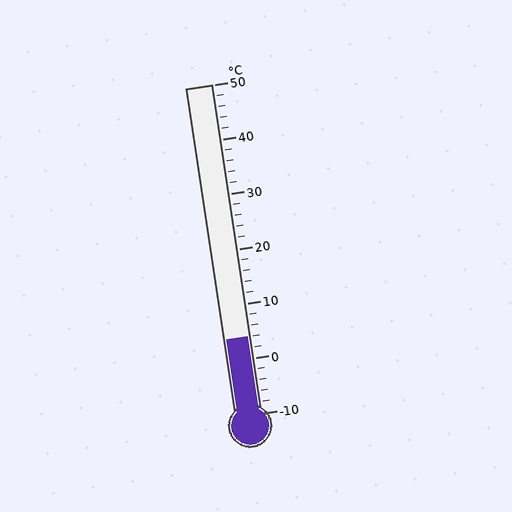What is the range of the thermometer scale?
The thermometer scale ranges from -10°C to 50°C.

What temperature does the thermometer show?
The thermometer shows approximately 4°C.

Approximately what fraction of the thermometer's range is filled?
The thermometer is filled to approximately 25% of its range.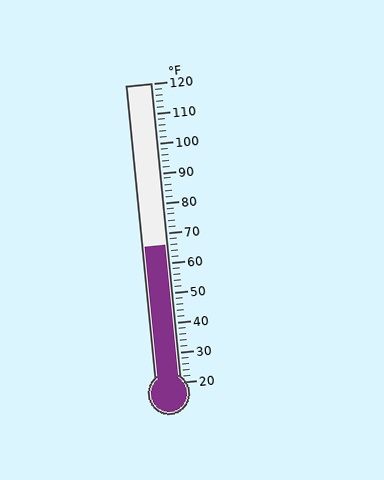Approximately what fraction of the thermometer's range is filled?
The thermometer is filled to approximately 45% of its range.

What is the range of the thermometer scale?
The thermometer scale ranges from 20°F to 120°F.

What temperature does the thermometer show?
The thermometer shows approximately 66°F.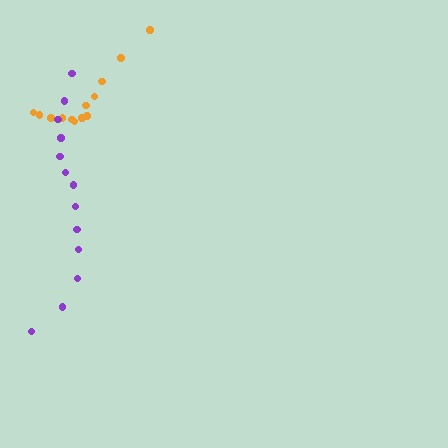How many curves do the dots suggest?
There are 2 distinct paths.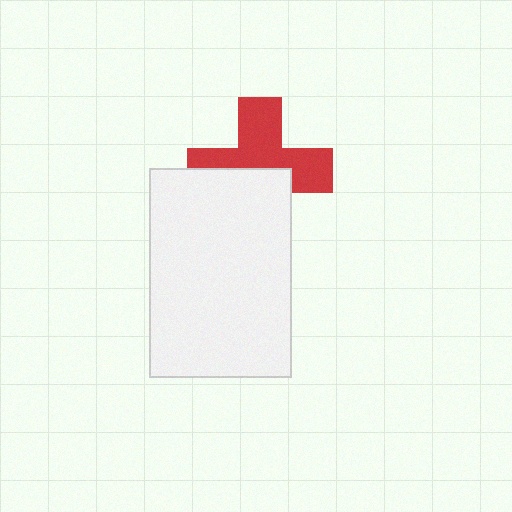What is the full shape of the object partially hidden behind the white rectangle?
The partially hidden object is a red cross.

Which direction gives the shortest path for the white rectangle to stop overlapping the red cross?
Moving down gives the shortest separation.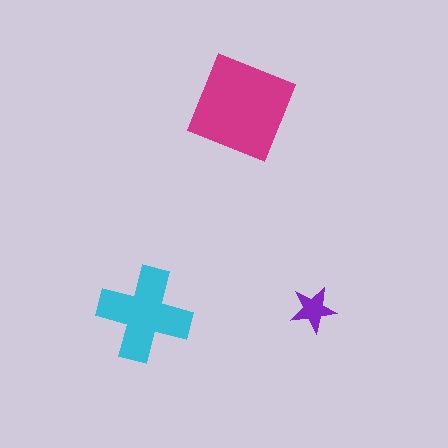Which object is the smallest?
The purple star.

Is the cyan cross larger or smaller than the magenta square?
Smaller.